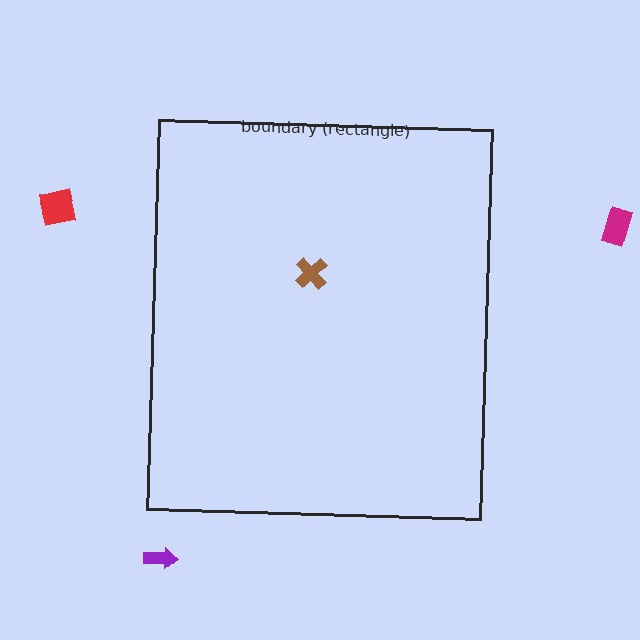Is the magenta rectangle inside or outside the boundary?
Outside.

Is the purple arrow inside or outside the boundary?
Outside.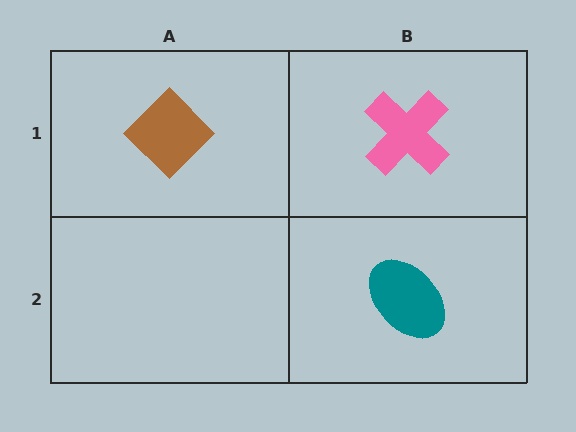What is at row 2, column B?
A teal ellipse.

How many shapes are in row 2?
1 shape.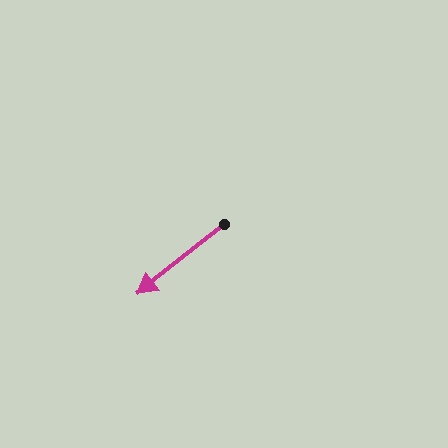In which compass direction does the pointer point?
Southwest.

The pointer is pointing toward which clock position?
Roughly 8 o'clock.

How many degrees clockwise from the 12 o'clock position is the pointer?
Approximately 231 degrees.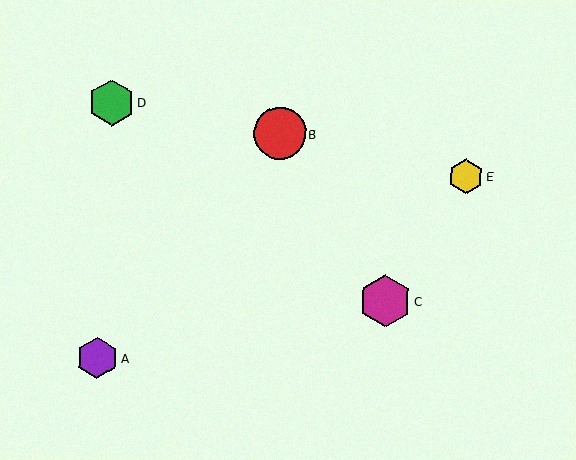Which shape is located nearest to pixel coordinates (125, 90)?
The green hexagon (labeled D) at (112, 103) is nearest to that location.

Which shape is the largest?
The magenta hexagon (labeled C) is the largest.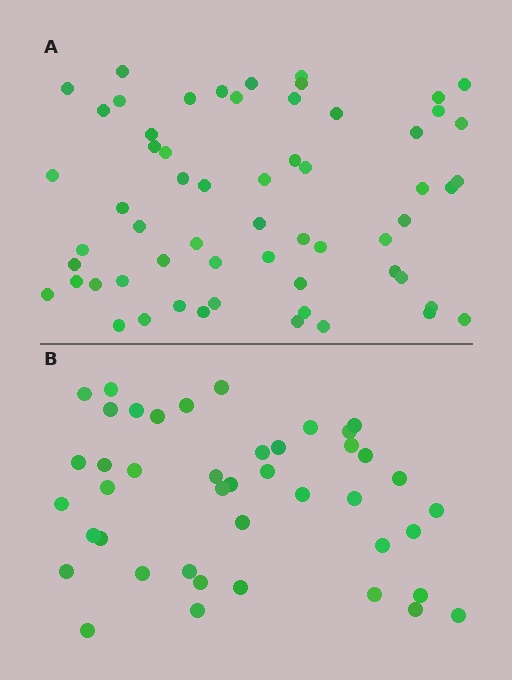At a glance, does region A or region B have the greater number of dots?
Region A (the top region) has more dots.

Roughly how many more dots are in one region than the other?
Region A has approximately 15 more dots than region B.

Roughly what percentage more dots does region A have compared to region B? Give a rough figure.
About 40% more.